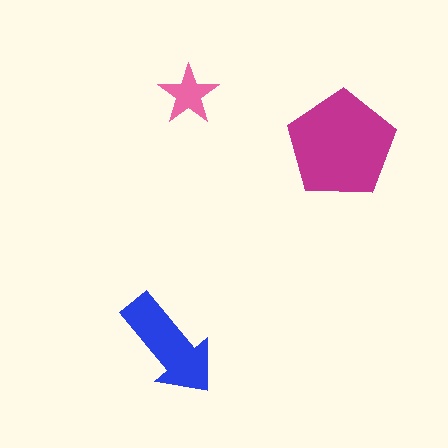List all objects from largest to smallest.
The magenta pentagon, the blue arrow, the pink star.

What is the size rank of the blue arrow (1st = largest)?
2nd.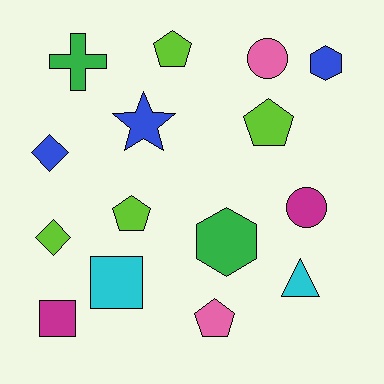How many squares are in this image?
There are 2 squares.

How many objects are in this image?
There are 15 objects.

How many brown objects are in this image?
There are no brown objects.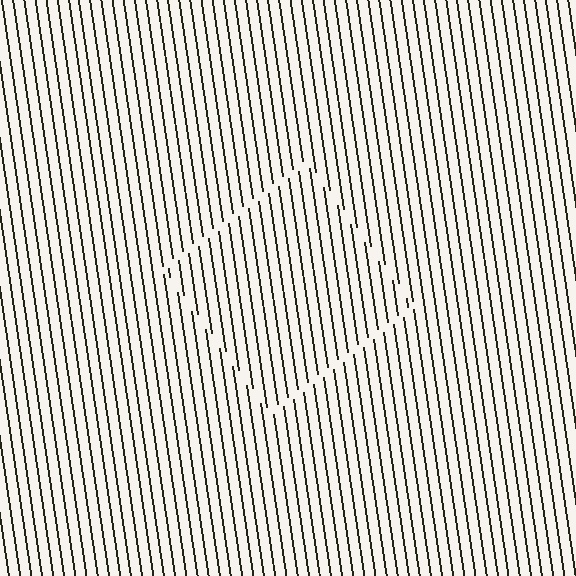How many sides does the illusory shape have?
4 sides — the line-ends trace a square.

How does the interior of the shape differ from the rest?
The interior of the shape contains the same grating, shifted by half a period — the contour is defined by the phase discontinuity where line-ends from the inner and outer gratings abut.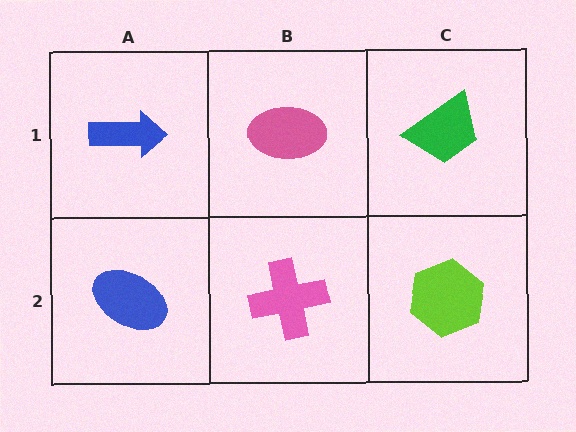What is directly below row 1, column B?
A pink cross.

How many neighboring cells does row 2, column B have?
3.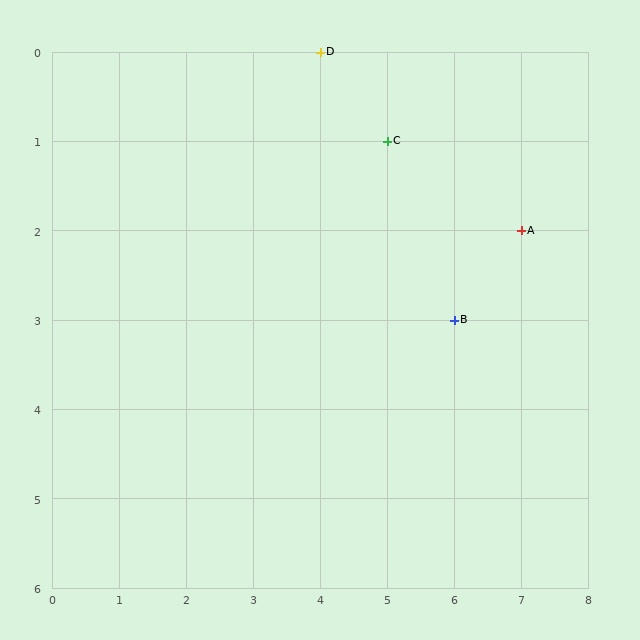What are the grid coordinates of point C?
Point C is at grid coordinates (5, 1).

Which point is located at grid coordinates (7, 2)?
Point A is at (7, 2).